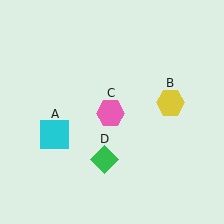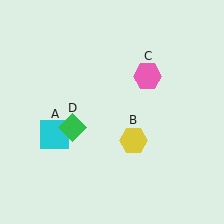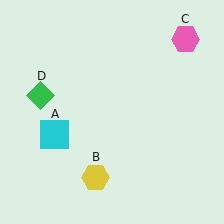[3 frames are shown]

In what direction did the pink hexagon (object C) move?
The pink hexagon (object C) moved up and to the right.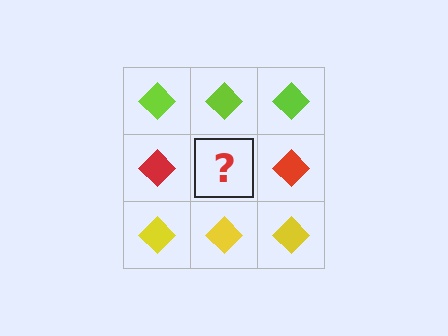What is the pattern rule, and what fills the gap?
The rule is that each row has a consistent color. The gap should be filled with a red diamond.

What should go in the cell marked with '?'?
The missing cell should contain a red diamond.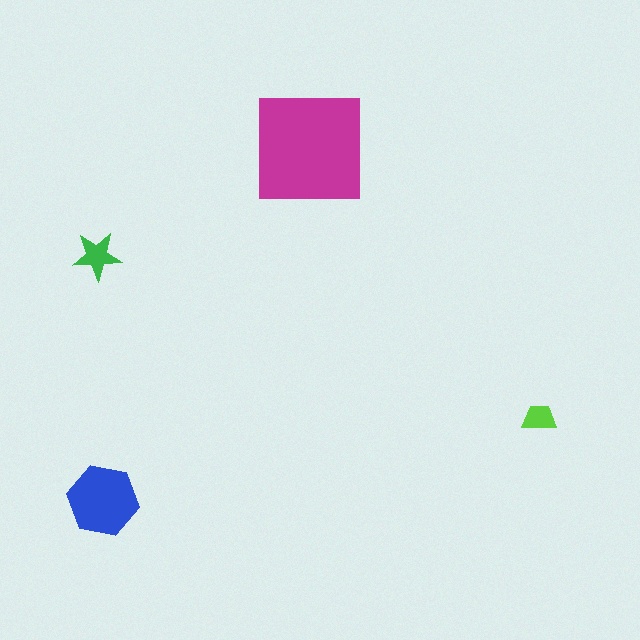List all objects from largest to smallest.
The magenta square, the blue hexagon, the green star, the lime trapezoid.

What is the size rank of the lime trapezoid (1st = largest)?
4th.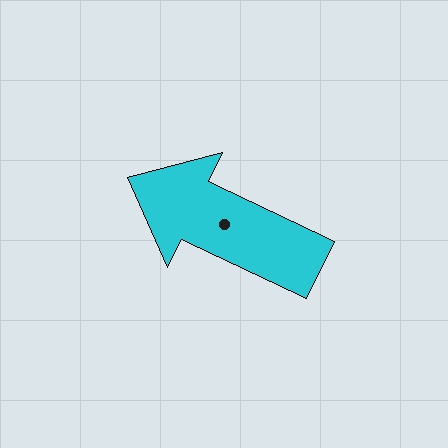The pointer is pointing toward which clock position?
Roughly 10 o'clock.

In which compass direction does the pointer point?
Northwest.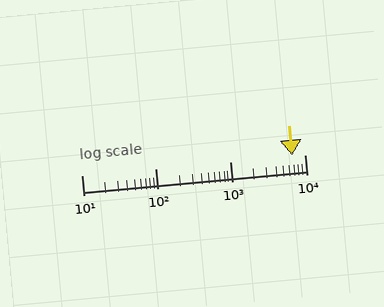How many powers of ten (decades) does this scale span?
The scale spans 3 decades, from 10 to 10000.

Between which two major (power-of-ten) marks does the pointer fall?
The pointer is between 1000 and 10000.